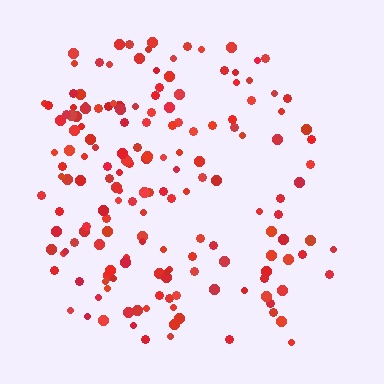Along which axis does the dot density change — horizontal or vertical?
Horizontal.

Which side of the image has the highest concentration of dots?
The left.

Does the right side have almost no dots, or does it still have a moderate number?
Still a moderate number, just noticeably fewer than the left.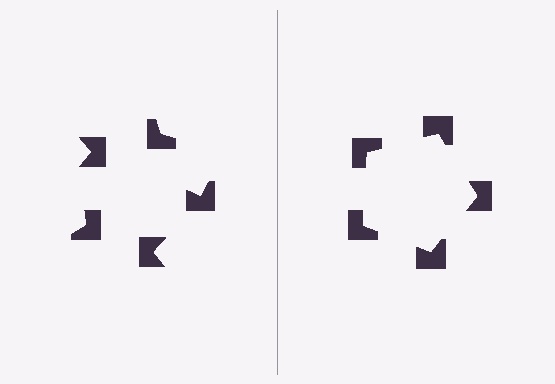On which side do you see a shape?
An illusory pentagon appears on the right side. On the left side the wedge cuts are rotated, so no coherent shape forms.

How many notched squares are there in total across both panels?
10 — 5 on each side.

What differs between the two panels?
The notched squares are positioned identically on both sides; only the wedge orientations differ. On the right they align to a pentagon; on the left they are misaligned.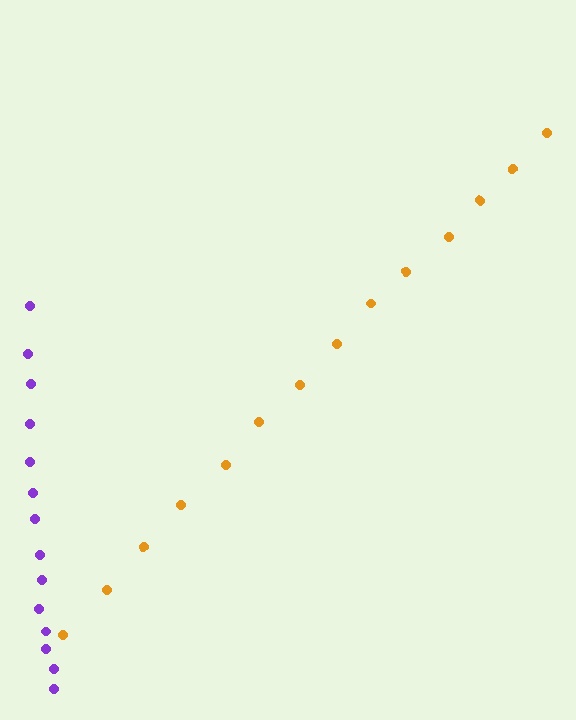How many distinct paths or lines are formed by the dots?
There are 2 distinct paths.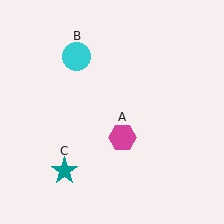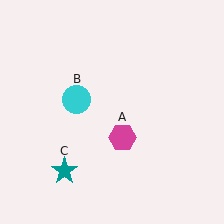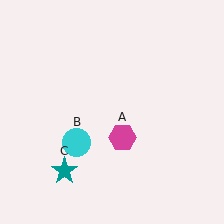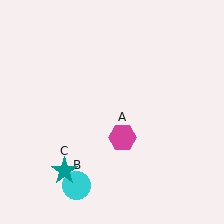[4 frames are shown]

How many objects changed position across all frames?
1 object changed position: cyan circle (object B).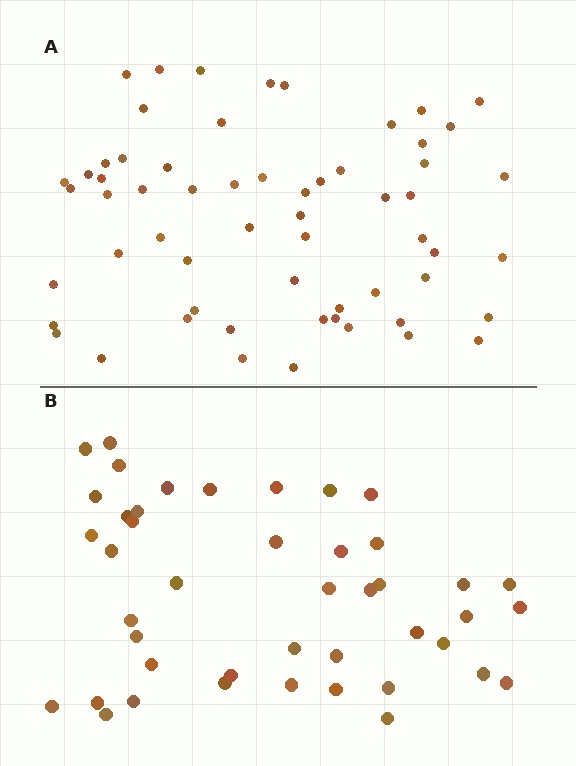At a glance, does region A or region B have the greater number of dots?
Region A (the top region) has more dots.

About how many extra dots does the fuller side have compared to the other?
Region A has approximately 15 more dots than region B.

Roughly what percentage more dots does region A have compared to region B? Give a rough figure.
About 35% more.